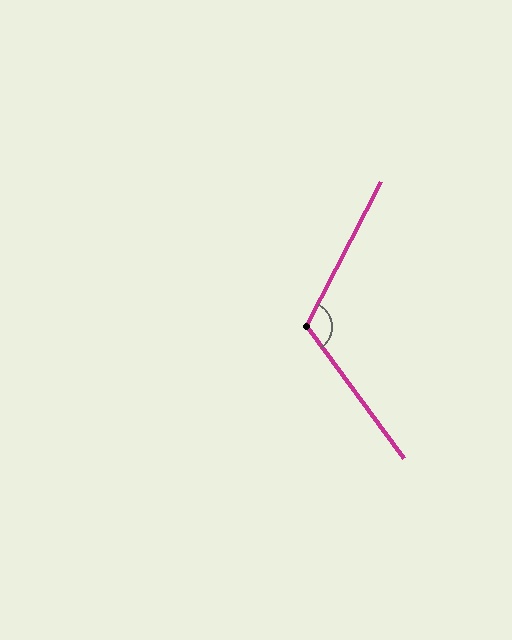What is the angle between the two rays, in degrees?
Approximately 116 degrees.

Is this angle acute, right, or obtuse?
It is obtuse.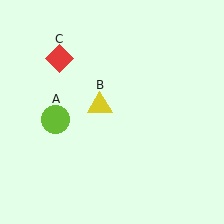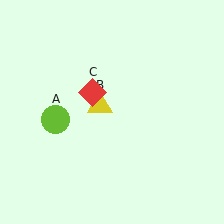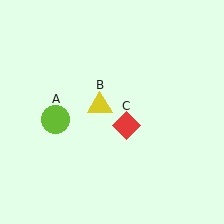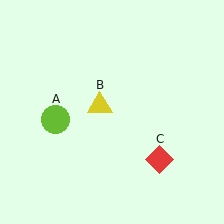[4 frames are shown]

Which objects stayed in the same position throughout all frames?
Lime circle (object A) and yellow triangle (object B) remained stationary.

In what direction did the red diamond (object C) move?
The red diamond (object C) moved down and to the right.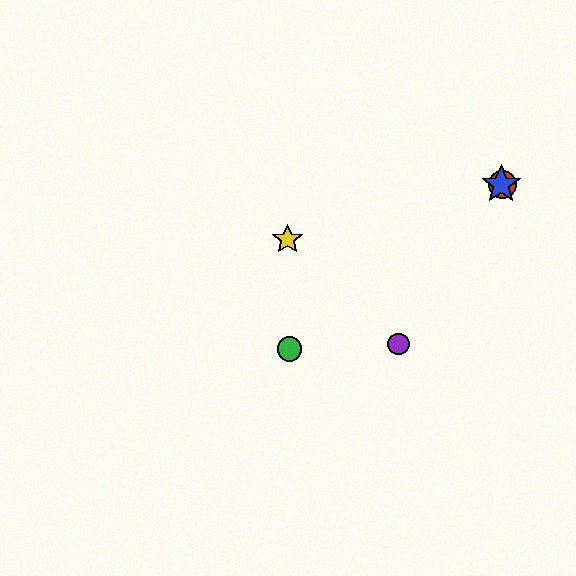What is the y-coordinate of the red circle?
The red circle is at y≈185.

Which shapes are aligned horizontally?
The red circle, the blue star are aligned horizontally.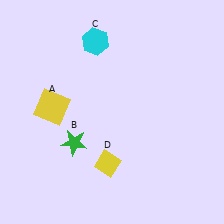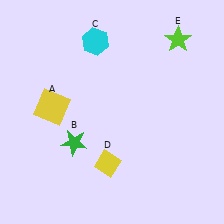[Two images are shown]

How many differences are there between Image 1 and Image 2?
There is 1 difference between the two images.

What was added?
A lime star (E) was added in Image 2.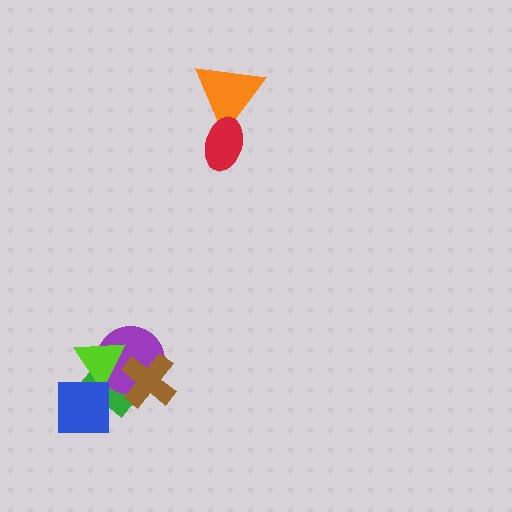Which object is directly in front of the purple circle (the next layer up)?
The brown cross is directly in front of the purple circle.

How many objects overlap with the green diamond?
4 objects overlap with the green diamond.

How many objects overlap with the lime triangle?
3 objects overlap with the lime triangle.